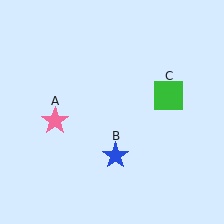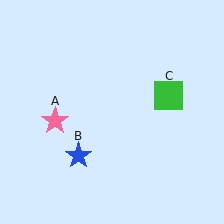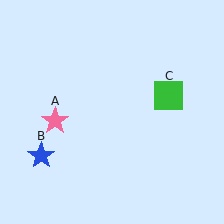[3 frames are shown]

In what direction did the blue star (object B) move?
The blue star (object B) moved left.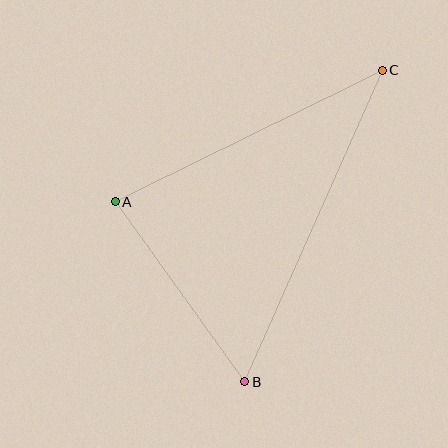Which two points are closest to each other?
Points A and B are closest to each other.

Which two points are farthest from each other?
Points B and C are farthest from each other.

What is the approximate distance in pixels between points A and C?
The distance between A and C is approximately 298 pixels.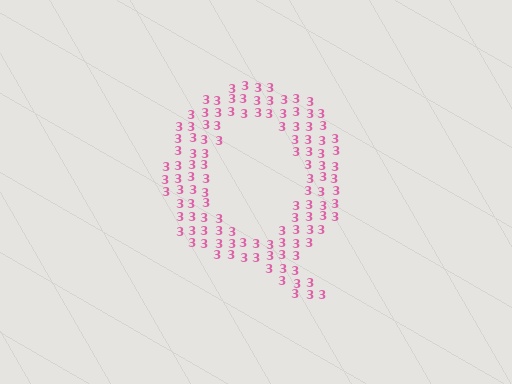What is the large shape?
The large shape is the letter Q.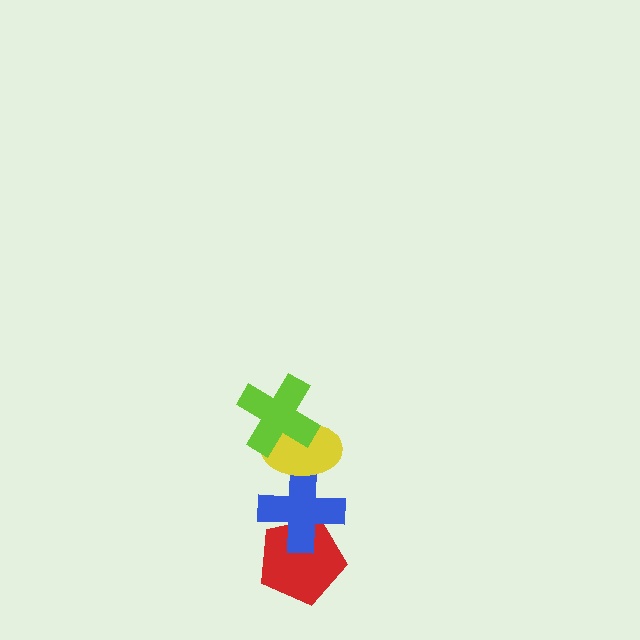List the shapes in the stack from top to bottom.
From top to bottom: the lime cross, the yellow ellipse, the blue cross, the red pentagon.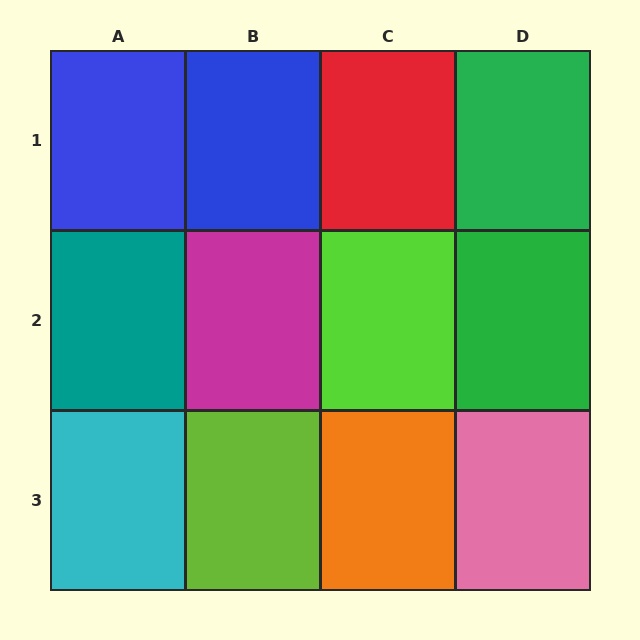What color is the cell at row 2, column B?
Magenta.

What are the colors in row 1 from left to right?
Blue, blue, red, green.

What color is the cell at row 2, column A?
Teal.